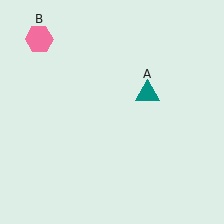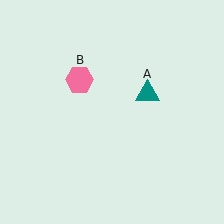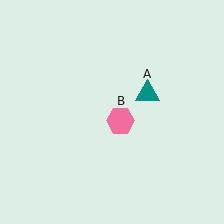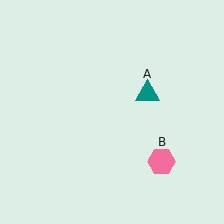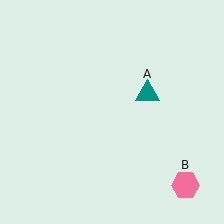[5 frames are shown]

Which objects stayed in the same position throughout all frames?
Teal triangle (object A) remained stationary.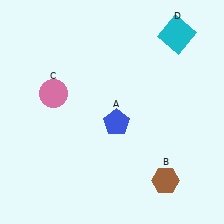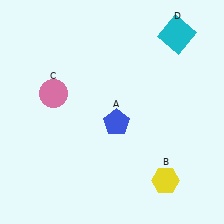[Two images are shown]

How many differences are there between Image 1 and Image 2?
There is 1 difference between the two images.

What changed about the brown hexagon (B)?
In Image 1, B is brown. In Image 2, it changed to yellow.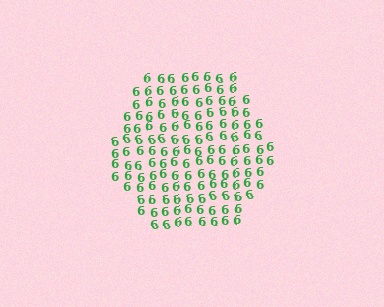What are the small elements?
The small elements are digit 6's.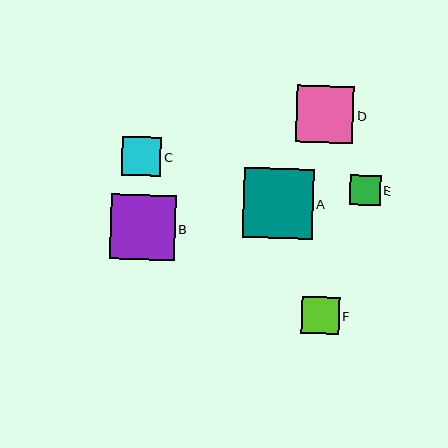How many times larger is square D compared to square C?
Square D is approximately 1.4 times the size of square C.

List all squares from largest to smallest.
From largest to smallest: A, B, D, C, F, E.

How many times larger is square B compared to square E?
Square B is approximately 2.2 times the size of square E.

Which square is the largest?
Square A is the largest with a size of approximately 70 pixels.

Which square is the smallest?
Square E is the smallest with a size of approximately 30 pixels.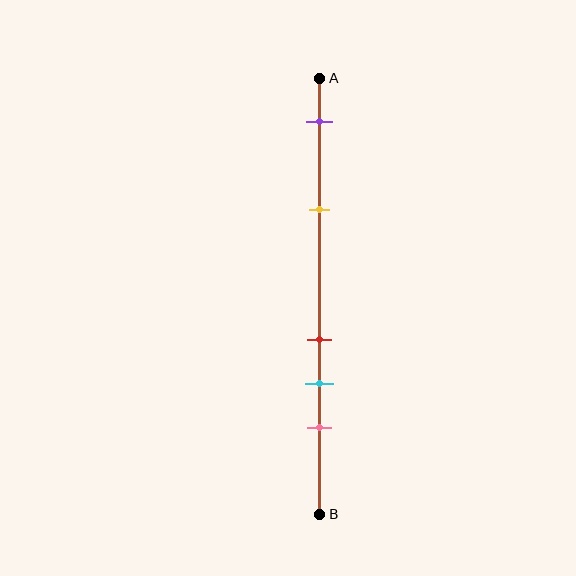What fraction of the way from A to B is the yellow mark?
The yellow mark is approximately 30% (0.3) of the way from A to B.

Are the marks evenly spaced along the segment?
No, the marks are not evenly spaced.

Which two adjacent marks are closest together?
The red and cyan marks are the closest adjacent pair.